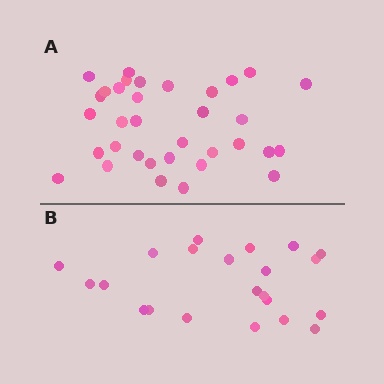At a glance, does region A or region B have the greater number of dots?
Region A (the top region) has more dots.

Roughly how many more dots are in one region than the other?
Region A has roughly 12 or so more dots than region B.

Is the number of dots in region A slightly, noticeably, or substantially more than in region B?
Region A has substantially more. The ratio is roughly 1.5 to 1.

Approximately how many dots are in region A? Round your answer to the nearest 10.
About 30 dots. (The exact count is 34, which rounds to 30.)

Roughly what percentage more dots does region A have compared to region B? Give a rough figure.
About 55% more.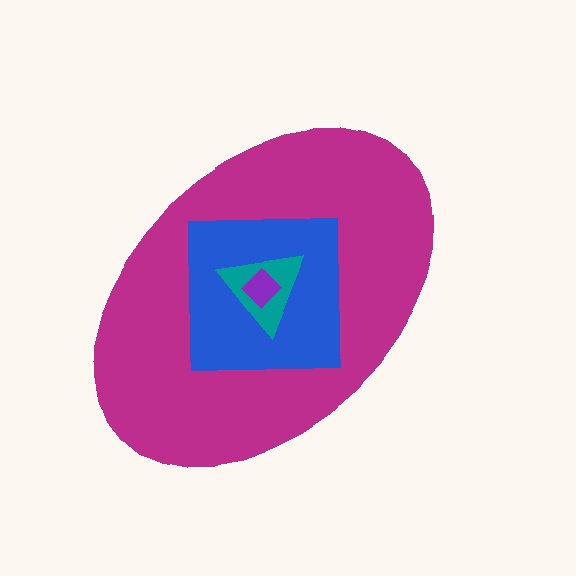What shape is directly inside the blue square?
The teal triangle.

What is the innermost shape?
The purple diamond.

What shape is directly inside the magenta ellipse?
The blue square.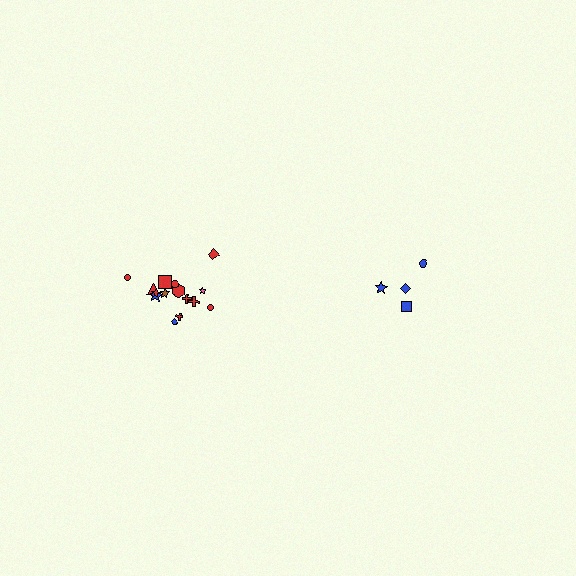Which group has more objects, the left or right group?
The left group.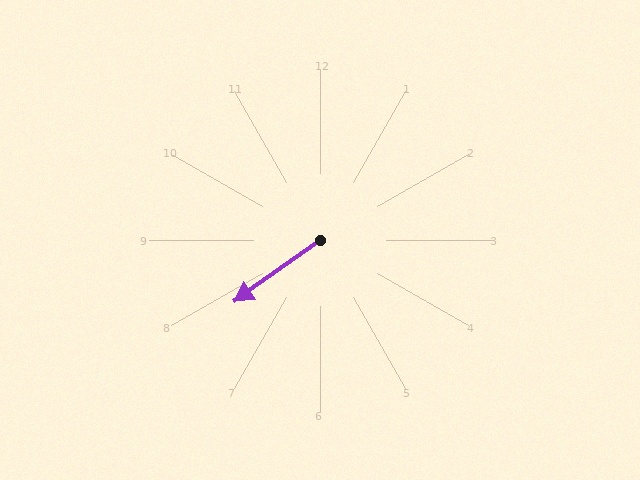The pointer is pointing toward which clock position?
Roughly 8 o'clock.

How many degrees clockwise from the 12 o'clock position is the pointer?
Approximately 235 degrees.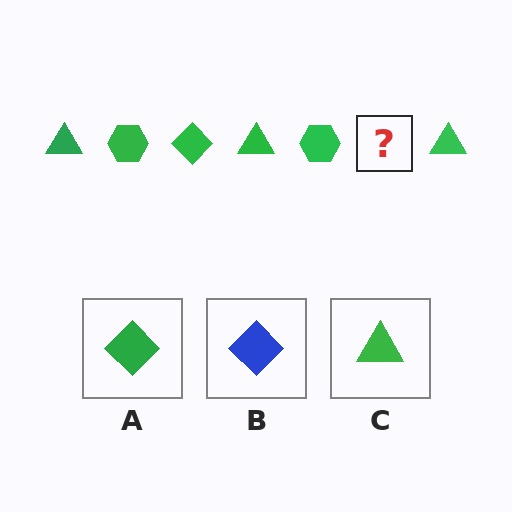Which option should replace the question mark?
Option A.